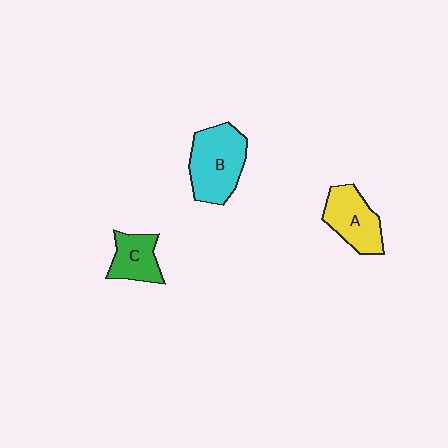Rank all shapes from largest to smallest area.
From largest to smallest: B (cyan), A (yellow), C (green).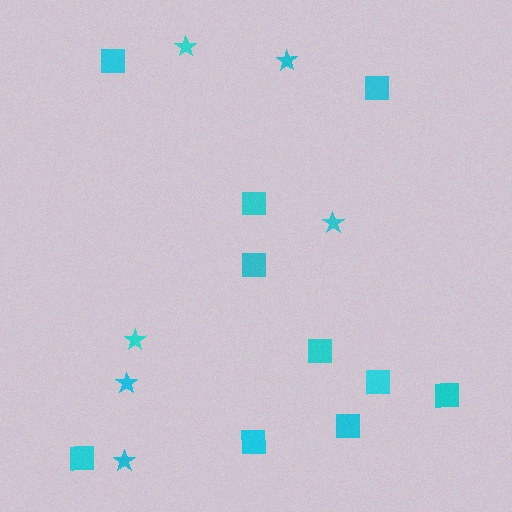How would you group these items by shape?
There are 2 groups: one group of stars (6) and one group of squares (10).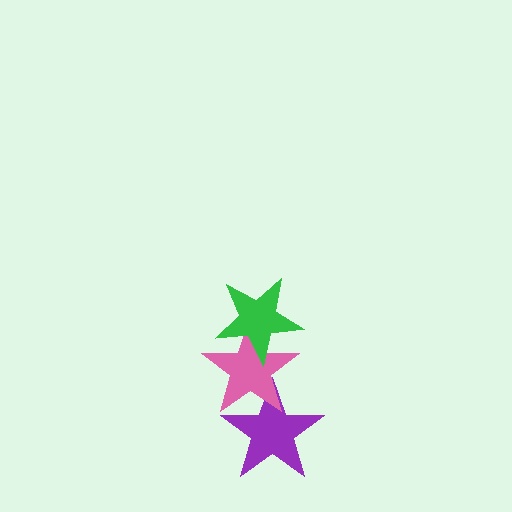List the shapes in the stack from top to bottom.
From top to bottom: the green star, the pink star, the purple star.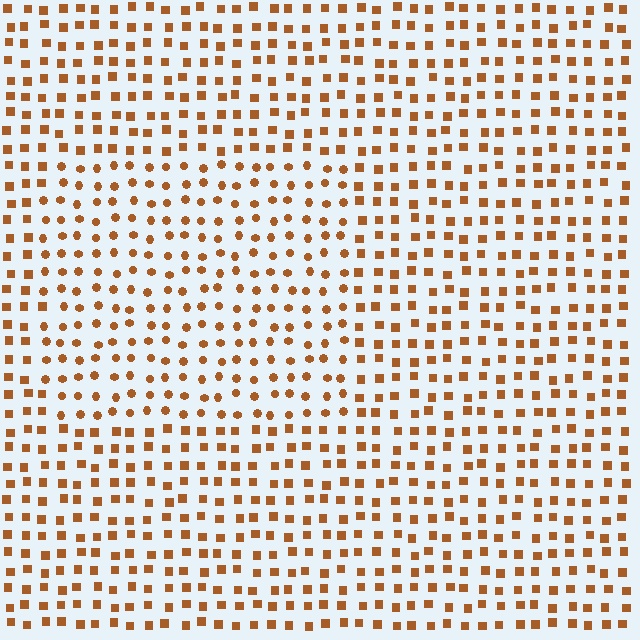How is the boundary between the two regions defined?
The boundary is defined by a change in element shape: circles inside vs. squares outside. All elements share the same color and spacing.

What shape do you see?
I see a rectangle.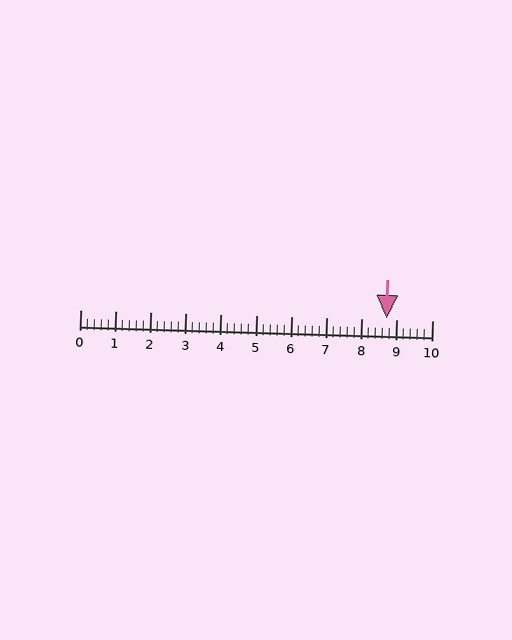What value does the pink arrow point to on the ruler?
The pink arrow points to approximately 8.7.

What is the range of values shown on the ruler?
The ruler shows values from 0 to 10.